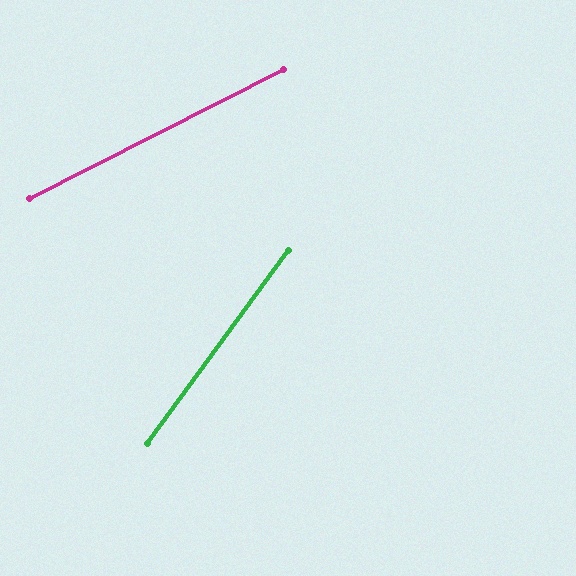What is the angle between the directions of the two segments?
Approximately 27 degrees.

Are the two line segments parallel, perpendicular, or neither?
Neither parallel nor perpendicular — they differ by about 27°.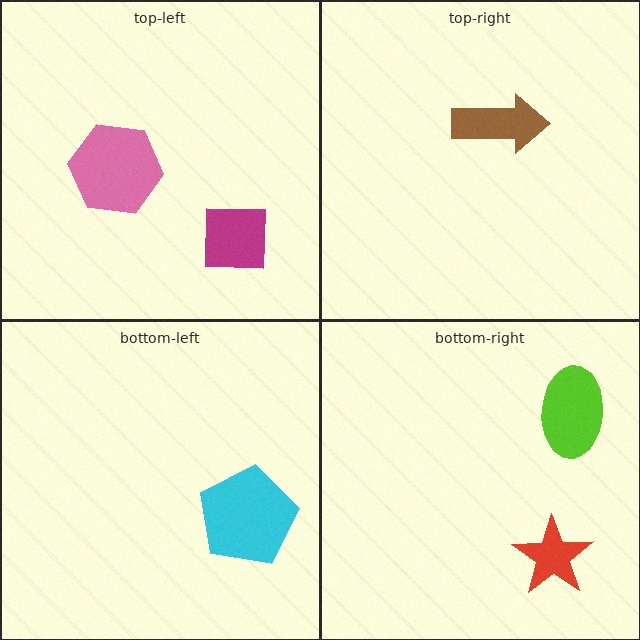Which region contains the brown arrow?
The top-right region.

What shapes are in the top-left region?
The magenta square, the pink hexagon.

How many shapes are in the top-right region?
1.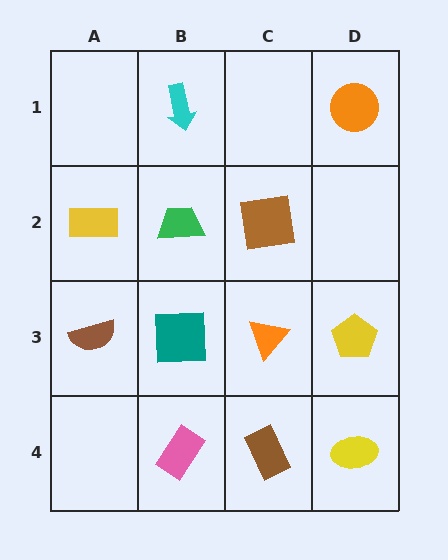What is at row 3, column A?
A brown semicircle.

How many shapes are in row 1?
2 shapes.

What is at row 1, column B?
A cyan arrow.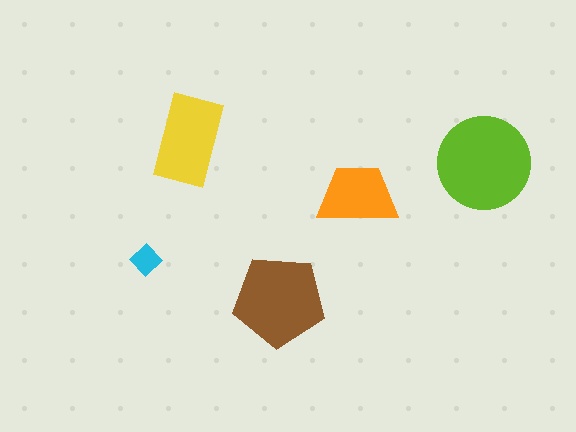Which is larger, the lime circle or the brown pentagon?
The lime circle.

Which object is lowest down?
The brown pentagon is bottommost.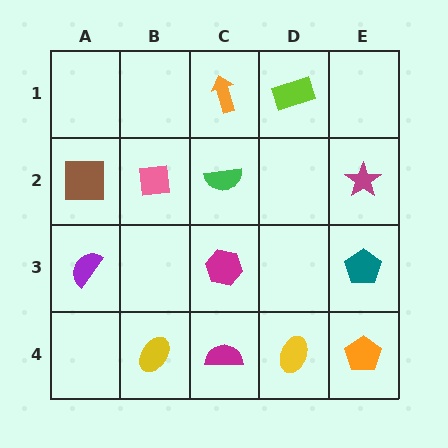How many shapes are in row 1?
2 shapes.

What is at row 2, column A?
A brown square.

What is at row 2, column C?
A green semicircle.